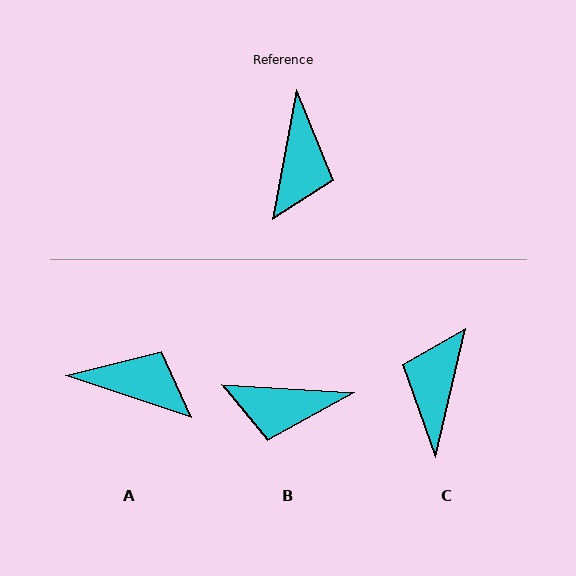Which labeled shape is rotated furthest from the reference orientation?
C, about 177 degrees away.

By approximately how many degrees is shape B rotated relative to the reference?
Approximately 83 degrees clockwise.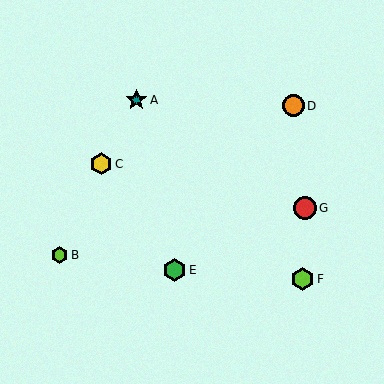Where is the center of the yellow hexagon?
The center of the yellow hexagon is at (101, 164).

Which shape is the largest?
The lime hexagon (labeled F) is the largest.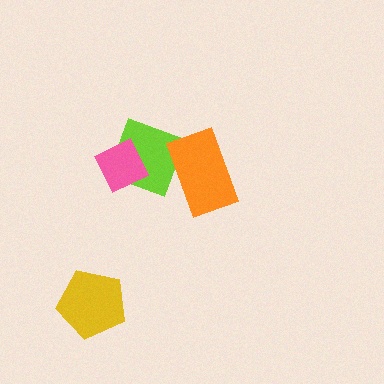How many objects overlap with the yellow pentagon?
0 objects overlap with the yellow pentagon.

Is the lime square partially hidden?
Yes, it is partially covered by another shape.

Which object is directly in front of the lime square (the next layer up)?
The orange rectangle is directly in front of the lime square.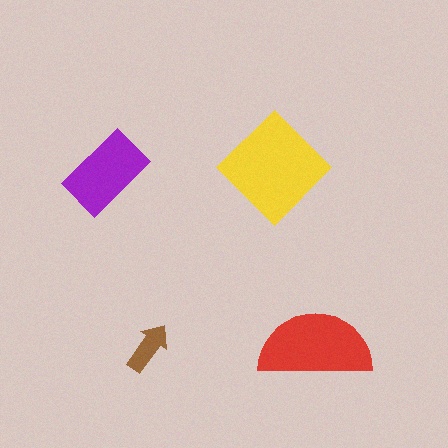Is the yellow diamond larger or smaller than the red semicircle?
Larger.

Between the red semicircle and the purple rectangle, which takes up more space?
The red semicircle.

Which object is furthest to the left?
The purple rectangle is leftmost.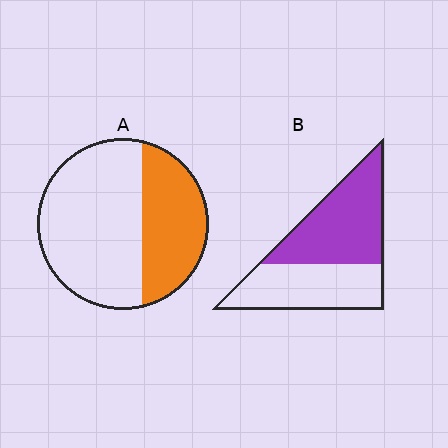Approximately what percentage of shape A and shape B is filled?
A is approximately 35% and B is approximately 55%.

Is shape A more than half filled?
No.